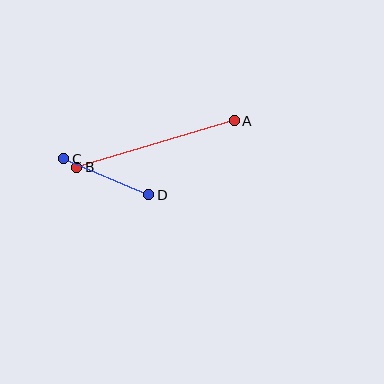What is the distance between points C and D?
The distance is approximately 93 pixels.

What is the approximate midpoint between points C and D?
The midpoint is at approximately (106, 177) pixels.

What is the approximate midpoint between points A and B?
The midpoint is at approximately (155, 144) pixels.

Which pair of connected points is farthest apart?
Points A and B are farthest apart.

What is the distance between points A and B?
The distance is approximately 164 pixels.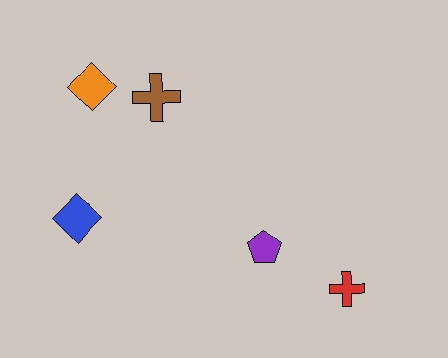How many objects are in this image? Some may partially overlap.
There are 5 objects.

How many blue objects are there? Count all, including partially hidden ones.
There is 1 blue object.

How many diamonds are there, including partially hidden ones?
There are 2 diamonds.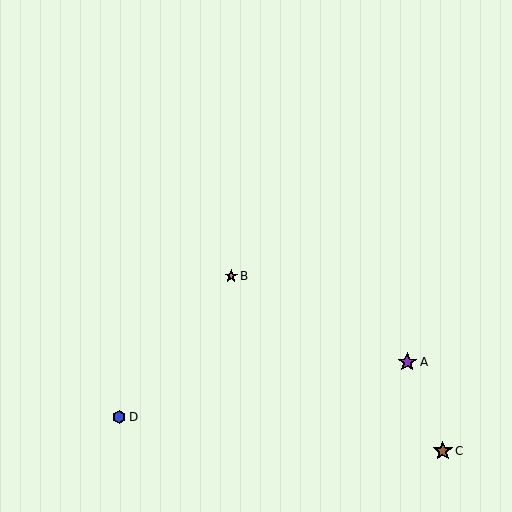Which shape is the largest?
The brown star (labeled C) is the largest.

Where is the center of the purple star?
The center of the purple star is at (407, 362).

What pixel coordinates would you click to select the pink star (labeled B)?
Click at (231, 276) to select the pink star B.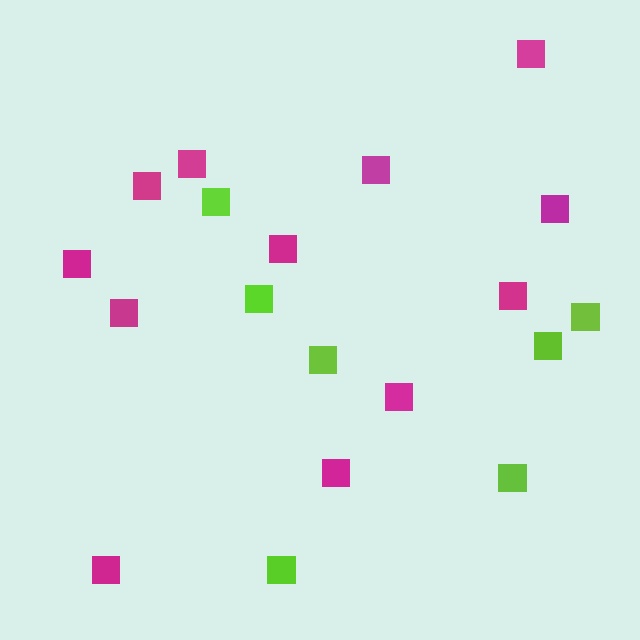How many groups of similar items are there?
There are 2 groups: one group of lime squares (7) and one group of magenta squares (12).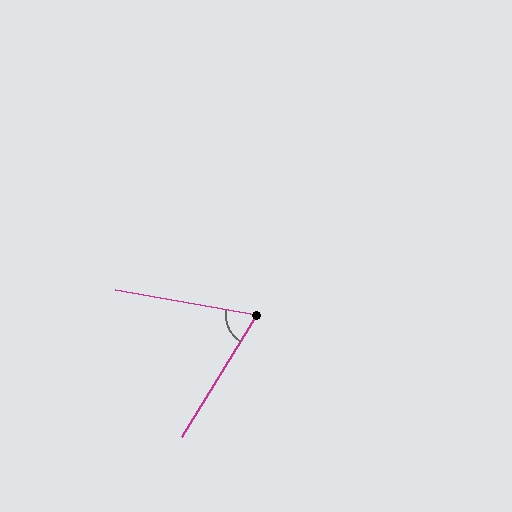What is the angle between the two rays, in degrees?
Approximately 69 degrees.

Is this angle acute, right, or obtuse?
It is acute.